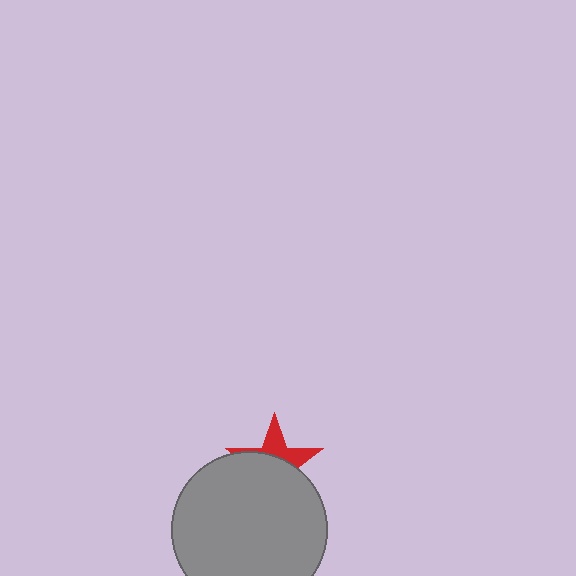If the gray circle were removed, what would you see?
You would see the complete red star.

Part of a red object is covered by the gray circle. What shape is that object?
It is a star.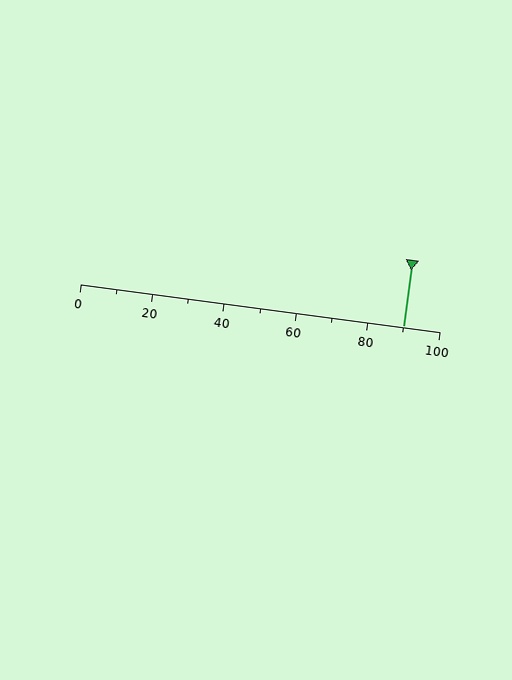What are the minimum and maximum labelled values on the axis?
The axis runs from 0 to 100.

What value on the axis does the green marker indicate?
The marker indicates approximately 90.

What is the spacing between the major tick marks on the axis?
The major ticks are spaced 20 apart.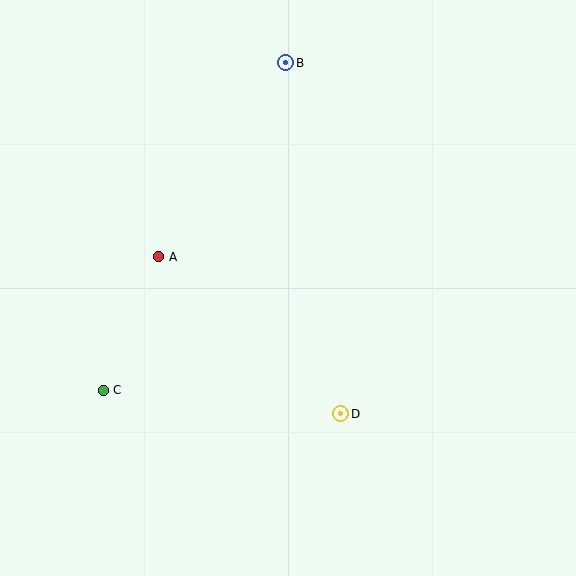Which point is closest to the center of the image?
Point A at (159, 257) is closest to the center.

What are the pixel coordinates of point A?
Point A is at (159, 257).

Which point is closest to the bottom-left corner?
Point C is closest to the bottom-left corner.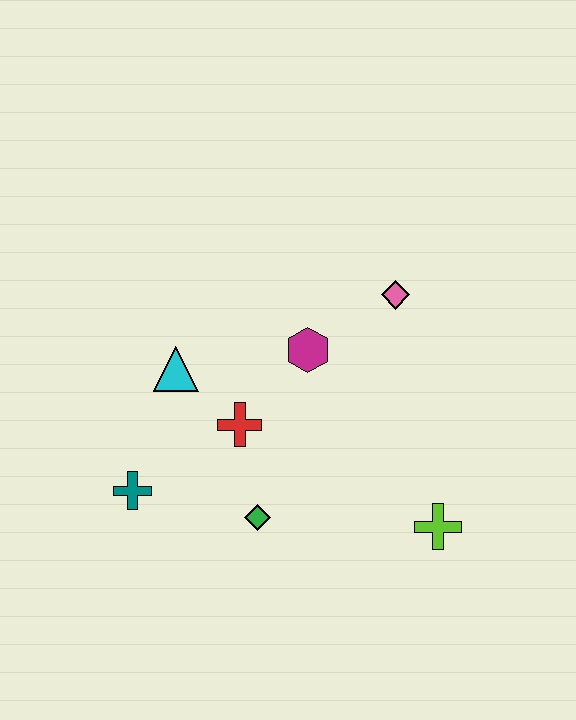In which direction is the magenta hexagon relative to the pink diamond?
The magenta hexagon is to the left of the pink diamond.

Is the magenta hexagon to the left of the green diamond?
No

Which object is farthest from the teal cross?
The pink diamond is farthest from the teal cross.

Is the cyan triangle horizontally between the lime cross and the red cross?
No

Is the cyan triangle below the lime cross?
No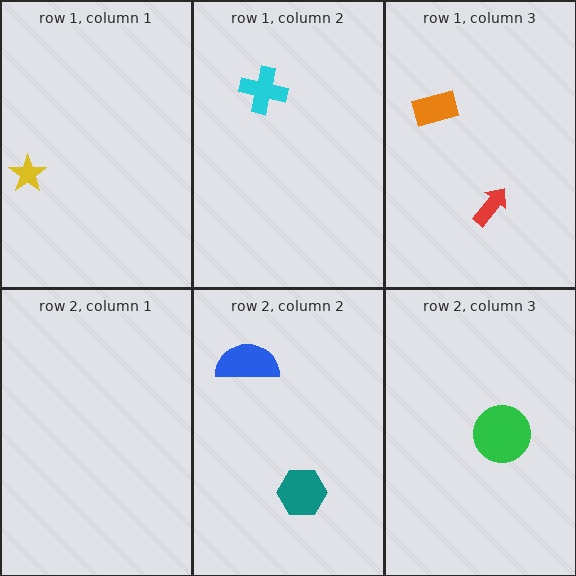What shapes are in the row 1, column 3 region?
The orange rectangle, the red arrow.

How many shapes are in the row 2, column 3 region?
1.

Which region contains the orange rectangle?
The row 1, column 3 region.